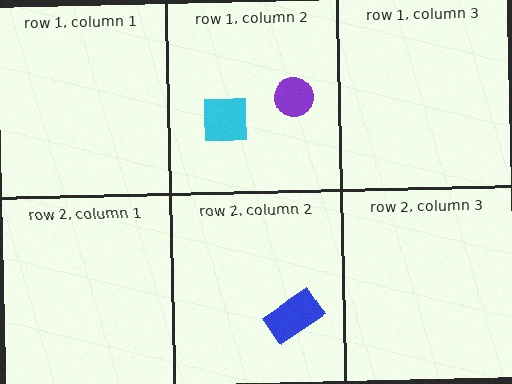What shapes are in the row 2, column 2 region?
The blue rectangle.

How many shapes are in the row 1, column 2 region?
2.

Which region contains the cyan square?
The row 1, column 2 region.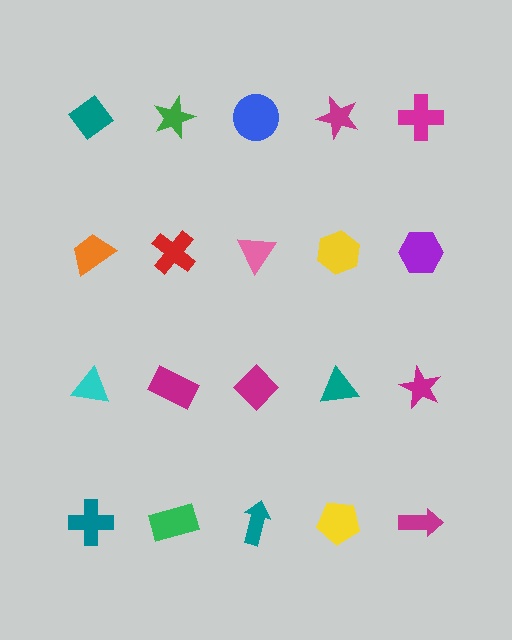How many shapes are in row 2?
5 shapes.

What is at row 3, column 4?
A teal triangle.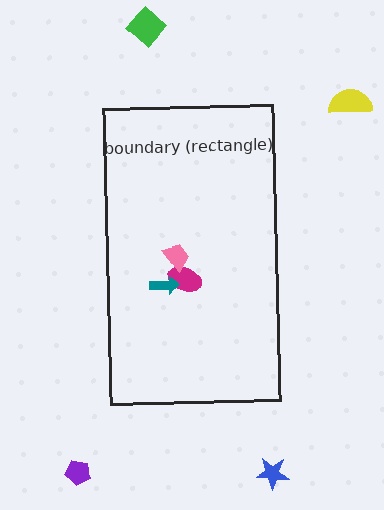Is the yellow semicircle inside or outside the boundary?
Outside.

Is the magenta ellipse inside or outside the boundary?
Inside.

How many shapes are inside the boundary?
3 inside, 4 outside.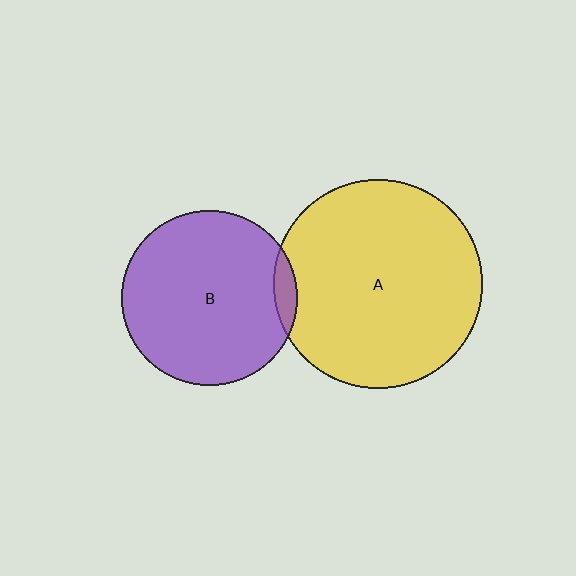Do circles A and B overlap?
Yes.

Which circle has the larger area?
Circle A (yellow).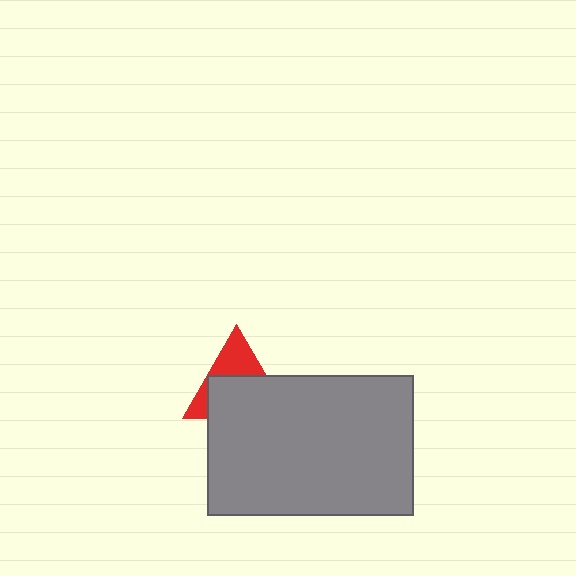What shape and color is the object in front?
The object in front is a gray rectangle.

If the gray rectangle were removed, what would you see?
You would see the complete red triangle.